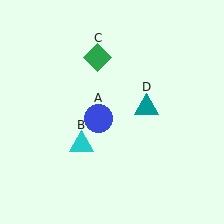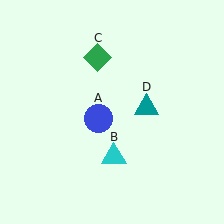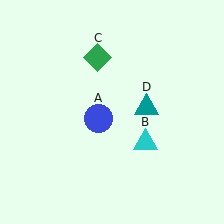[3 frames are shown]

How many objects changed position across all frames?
1 object changed position: cyan triangle (object B).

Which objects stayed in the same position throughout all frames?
Blue circle (object A) and green diamond (object C) and teal triangle (object D) remained stationary.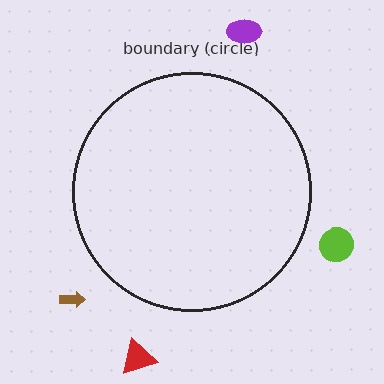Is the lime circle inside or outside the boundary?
Outside.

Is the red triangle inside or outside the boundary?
Outside.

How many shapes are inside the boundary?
0 inside, 4 outside.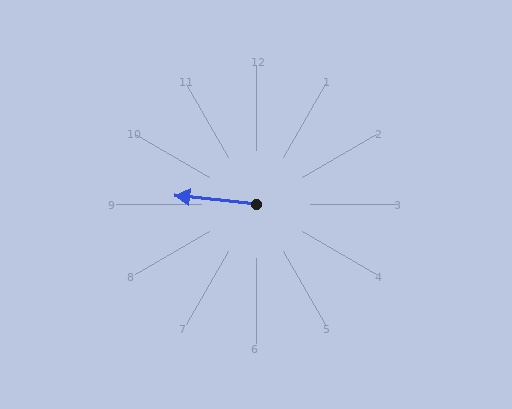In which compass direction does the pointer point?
West.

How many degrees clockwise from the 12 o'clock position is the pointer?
Approximately 276 degrees.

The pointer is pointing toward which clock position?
Roughly 9 o'clock.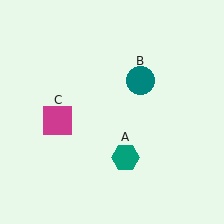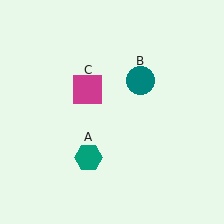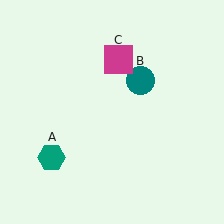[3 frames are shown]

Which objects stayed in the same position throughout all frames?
Teal circle (object B) remained stationary.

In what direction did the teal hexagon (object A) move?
The teal hexagon (object A) moved left.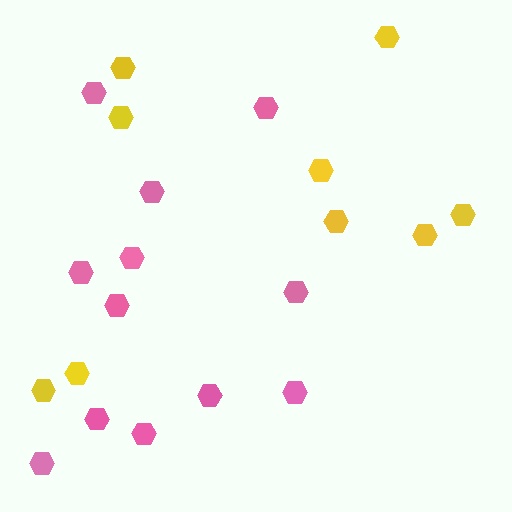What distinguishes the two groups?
There are 2 groups: one group of pink hexagons (12) and one group of yellow hexagons (9).